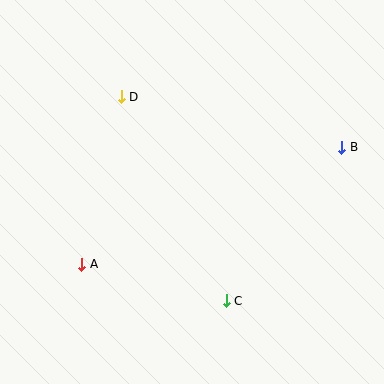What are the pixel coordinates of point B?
Point B is at (342, 147).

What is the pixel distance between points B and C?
The distance between B and C is 192 pixels.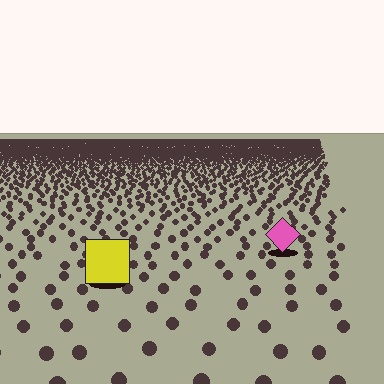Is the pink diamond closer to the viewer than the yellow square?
No. The yellow square is closer — you can tell from the texture gradient: the ground texture is coarser near it.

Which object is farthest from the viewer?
The pink diamond is farthest from the viewer. It appears smaller and the ground texture around it is denser.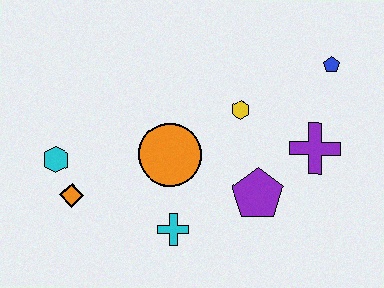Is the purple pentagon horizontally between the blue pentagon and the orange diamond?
Yes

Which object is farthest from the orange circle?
The blue pentagon is farthest from the orange circle.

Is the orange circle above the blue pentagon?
No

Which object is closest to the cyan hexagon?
The orange diamond is closest to the cyan hexagon.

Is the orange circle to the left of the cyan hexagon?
No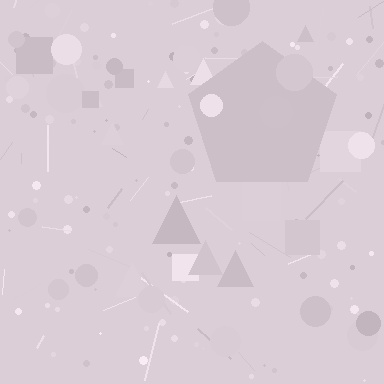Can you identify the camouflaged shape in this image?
The camouflaged shape is a pentagon.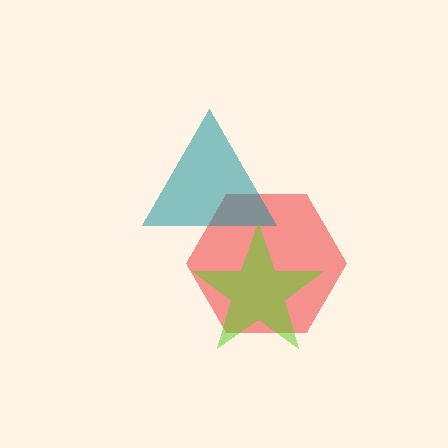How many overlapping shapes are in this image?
There are 3 overlapping shapes in the image.